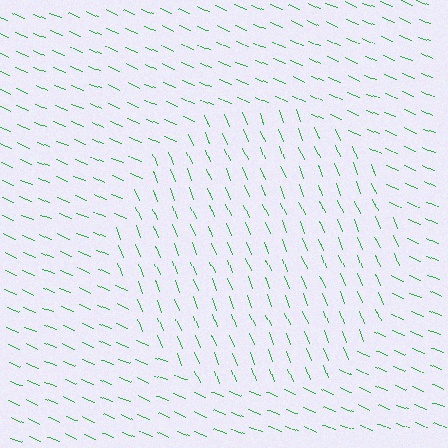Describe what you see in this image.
The image is filled with small green line segments. A circle region in the image has lines oriented differently from the surrounding lines, creating a visible texture boundary.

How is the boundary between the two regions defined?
The boundary is defined purely by a change in line orientation (approximately 45 degrees difference). All lines are the same color and thickness.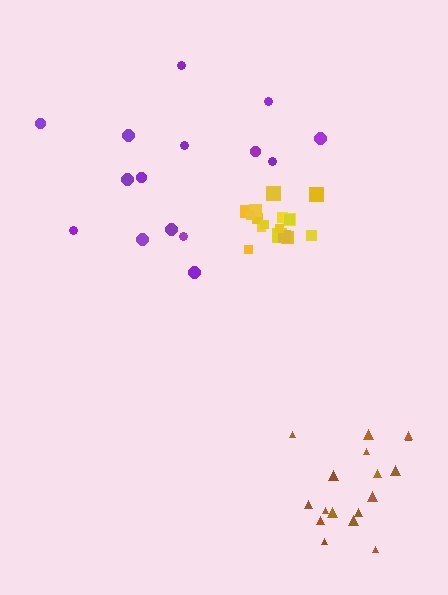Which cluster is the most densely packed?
Yellow.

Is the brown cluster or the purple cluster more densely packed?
Brown.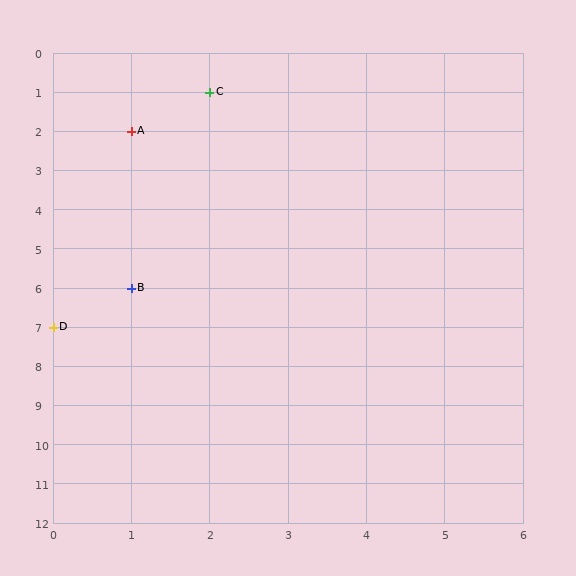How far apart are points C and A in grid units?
Points C and A are 1 column and 1 row apart (about 1.4 grid units diagonally).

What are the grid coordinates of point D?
Point D is at grid coordinates (0, 7).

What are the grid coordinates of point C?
Point C is at grid coordinates (2, 1).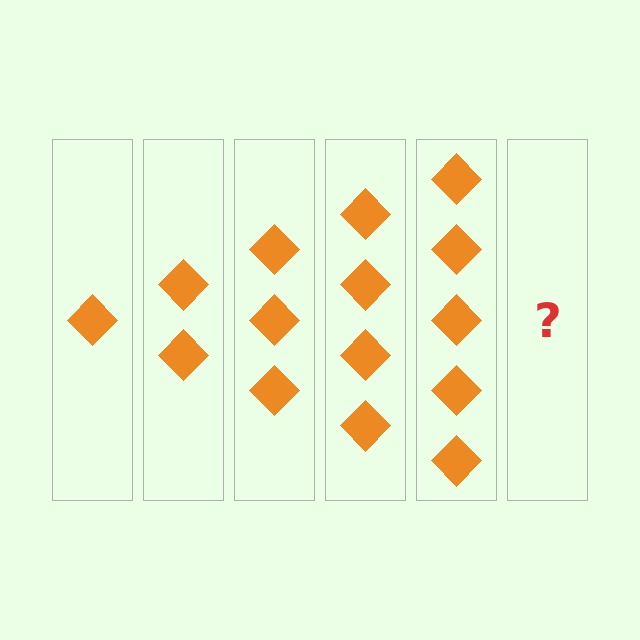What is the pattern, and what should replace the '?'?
The pattern is that each step adds one more diamond. The '?' should be 6 diamonds.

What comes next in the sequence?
The next element should be 6 diamonds.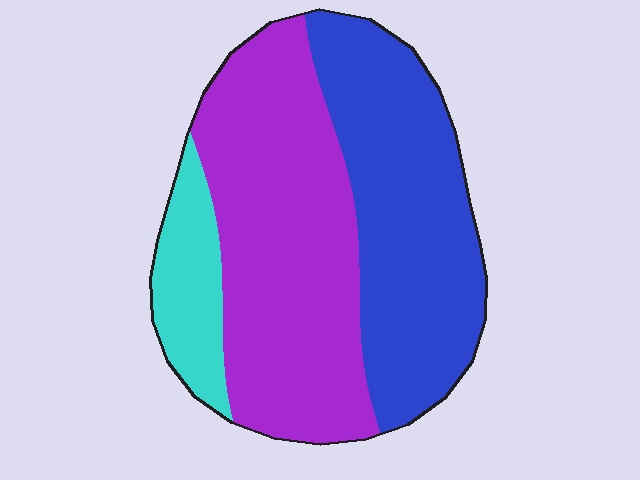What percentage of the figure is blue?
Blue covers 40% of the figure.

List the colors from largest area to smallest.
From largest to smallest: purple, blue, cyan.